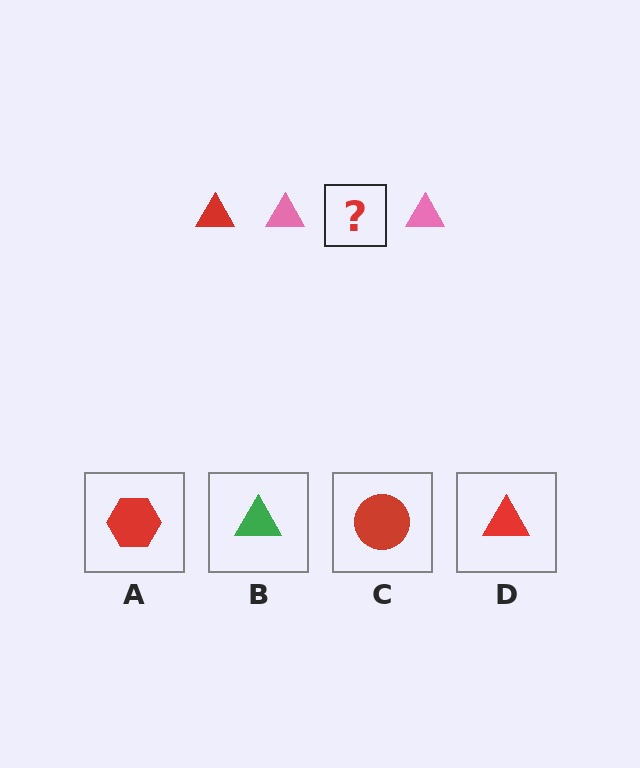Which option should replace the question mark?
Option D.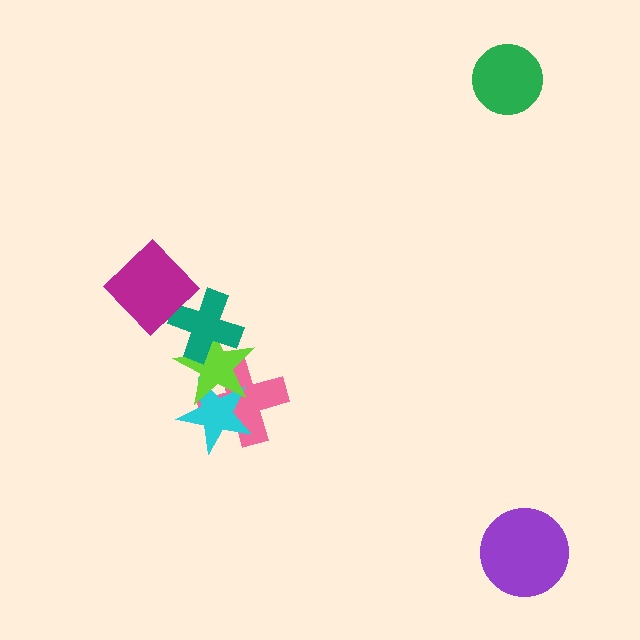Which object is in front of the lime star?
The teal cross is in front of the lime star.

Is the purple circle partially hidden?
No, no other shape covers it.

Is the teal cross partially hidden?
Yes, it is partially covered by another shape.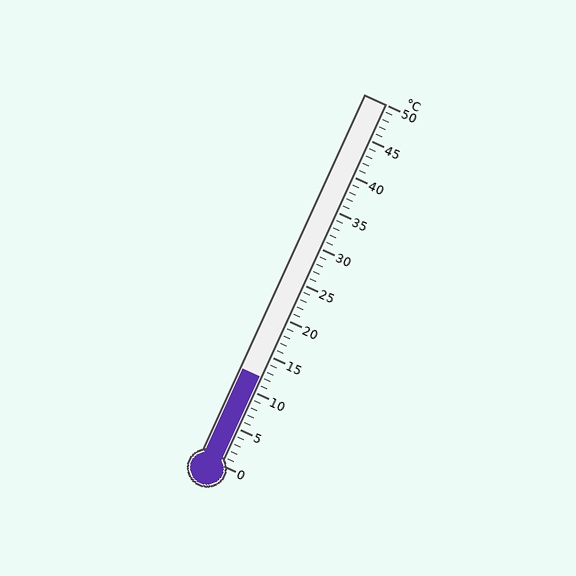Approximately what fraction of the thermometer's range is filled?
The thermometer is filled to approximately 25% of its range.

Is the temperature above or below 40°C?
The temperature is below 40°C.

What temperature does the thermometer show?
The thermometer shows approximately 12°C.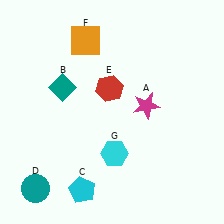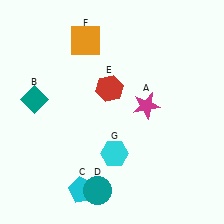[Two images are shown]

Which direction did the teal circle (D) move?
The teal circle (D) moved right.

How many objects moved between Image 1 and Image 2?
2 objects moved between the two images.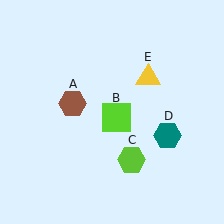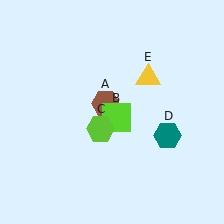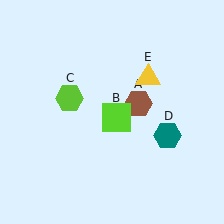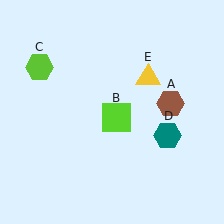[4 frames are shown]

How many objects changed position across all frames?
2 objects changed position: brown hexagon (object A), lime hexagon (object C).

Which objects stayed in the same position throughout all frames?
Lime square (object B) and teal hexagon (object D) and yellow triangle (object E) remained stationary.